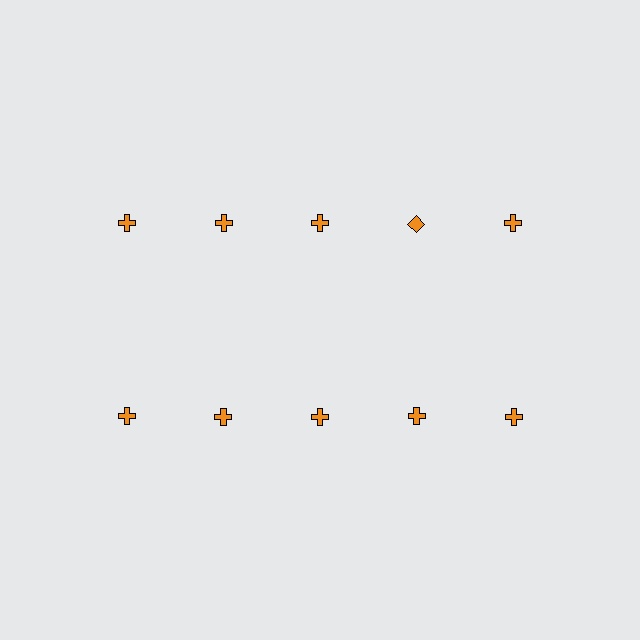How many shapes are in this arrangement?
There are 10 shapes arranged in a grid pattern.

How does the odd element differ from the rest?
It has a different shape: diamond instead of cross.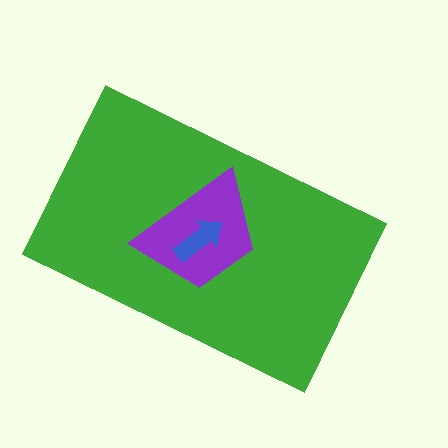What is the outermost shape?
The green rectangle.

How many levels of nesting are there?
3.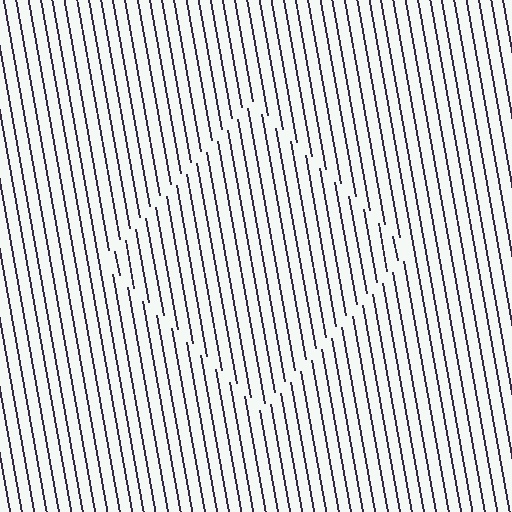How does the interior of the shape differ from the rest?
The interior of the shape contains the same grating, shifted by half a period — the contour is defined by the phase discontinuity where line-ends from the inner and outer gratings abut.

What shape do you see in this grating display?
An illusory square. The interior of the shape contains the same grating, shifted by half a period — the contour is defined by the phase discontinuity where line-ends from the inner and outer gratings abut.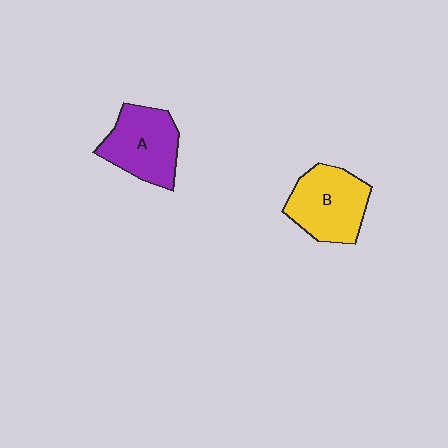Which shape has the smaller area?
Shape A (purple).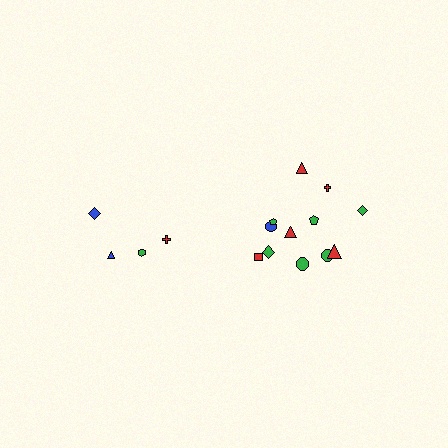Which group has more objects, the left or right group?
The right group.